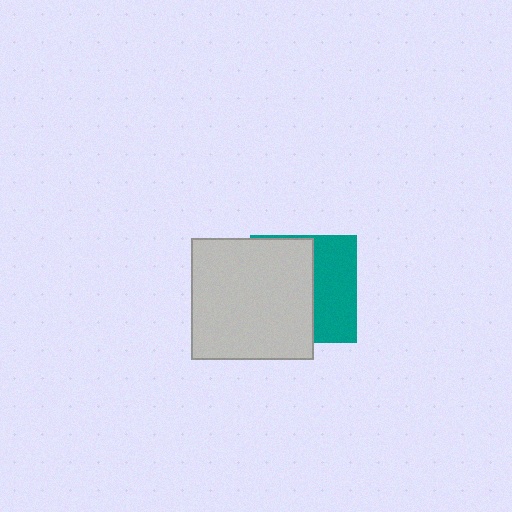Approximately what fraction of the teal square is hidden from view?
Roughly 58% of the teal square is hidden behind the light gray square.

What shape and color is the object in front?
The object in front is a light gray square.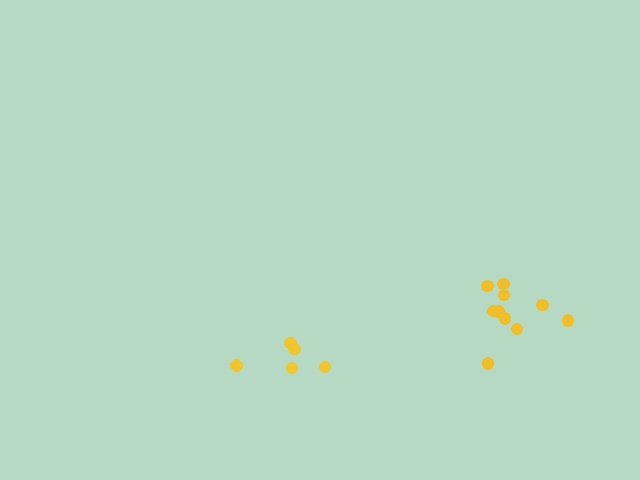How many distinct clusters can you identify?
There are 2 distinct clusters.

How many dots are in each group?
Group 1: 10 dots, Group 2: 5 dots (15 total).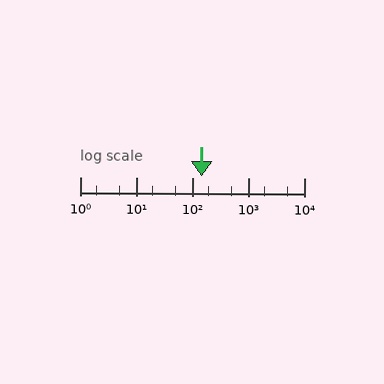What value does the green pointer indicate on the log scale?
The pointer indicates approximately 150.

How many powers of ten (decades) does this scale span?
The scale spans 4 decades, from 1 to 10000.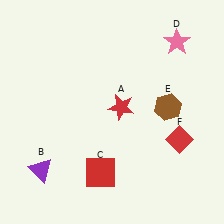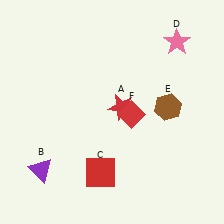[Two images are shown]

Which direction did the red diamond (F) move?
The red diamond (F) moved left.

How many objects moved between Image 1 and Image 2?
1 object moved between the two images.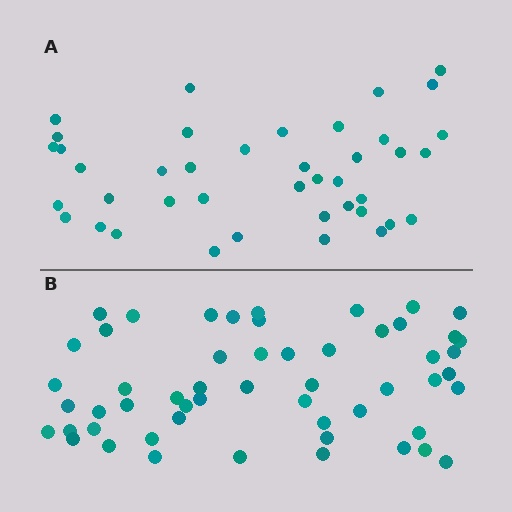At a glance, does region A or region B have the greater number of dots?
Region B (the bottom region) has more dots.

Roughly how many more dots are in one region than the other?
Region B has approximately 15 more dots than region A.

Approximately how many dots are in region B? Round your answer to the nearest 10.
About 50 dots. (The exact count is 54, which rounds to 50.)